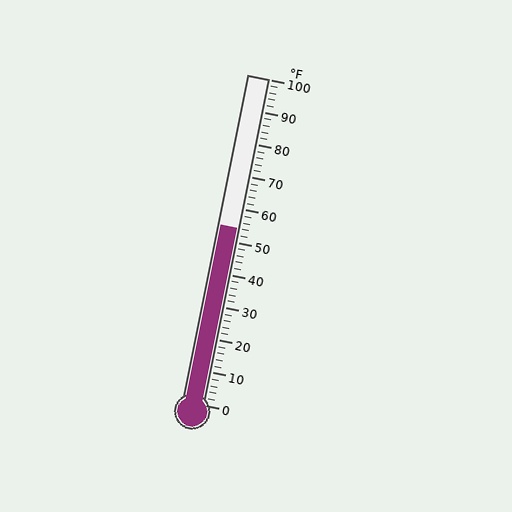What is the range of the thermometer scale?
The thermometer scale ranges from 0°F to 100°F.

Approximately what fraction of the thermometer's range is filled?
The thermometer is filled to approximately 55% of its range.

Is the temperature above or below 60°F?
The temperature is below 60°F.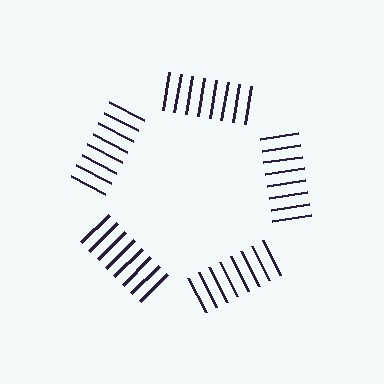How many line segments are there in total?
40 — 8 along each of the 5 edges.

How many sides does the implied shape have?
5 sides — the line-ends trace a pentagon.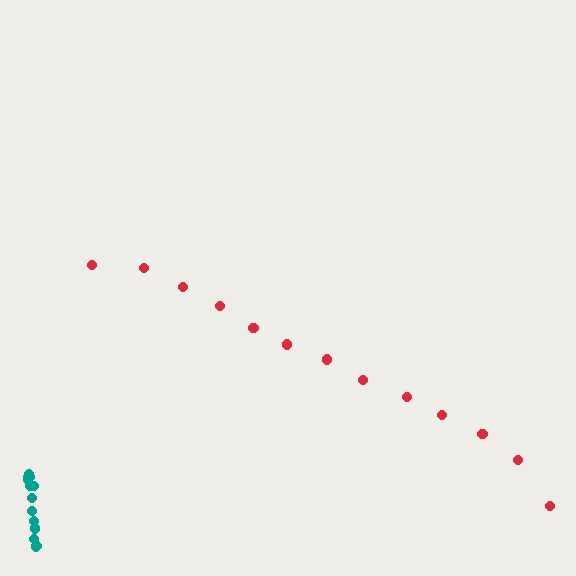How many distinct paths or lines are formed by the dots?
There are 2 distinct paths.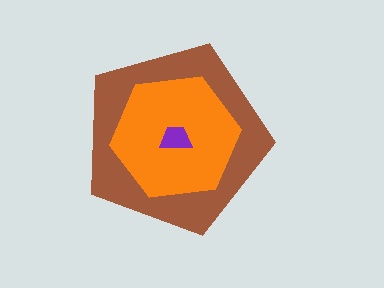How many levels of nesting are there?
3.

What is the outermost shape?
The brown pentagon.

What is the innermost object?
The purple trapezoid.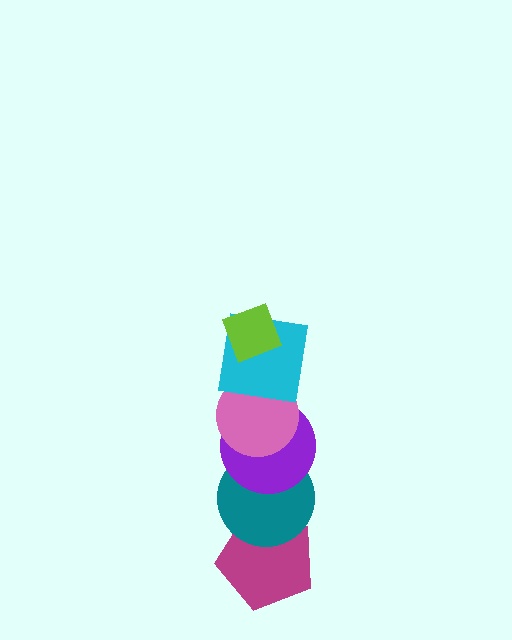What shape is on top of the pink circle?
The cyan square is on top of the pink circle.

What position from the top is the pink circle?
The pink circle is 3rd from the top.